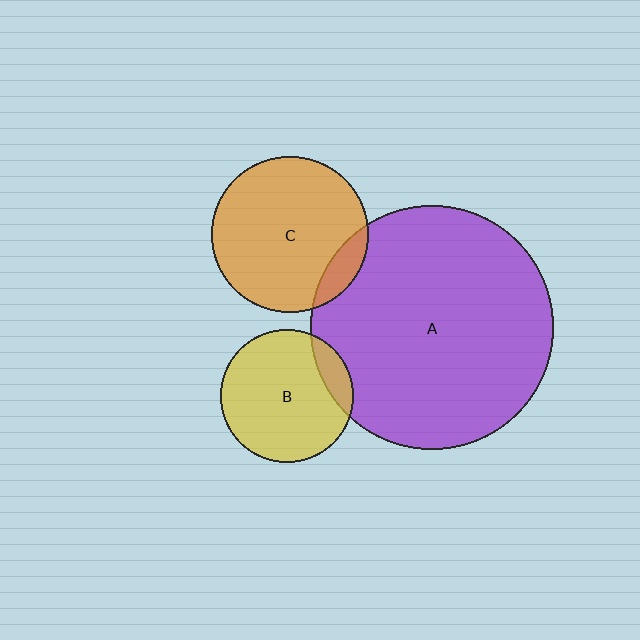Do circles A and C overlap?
Yes.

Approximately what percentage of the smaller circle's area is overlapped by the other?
Approximately 10%.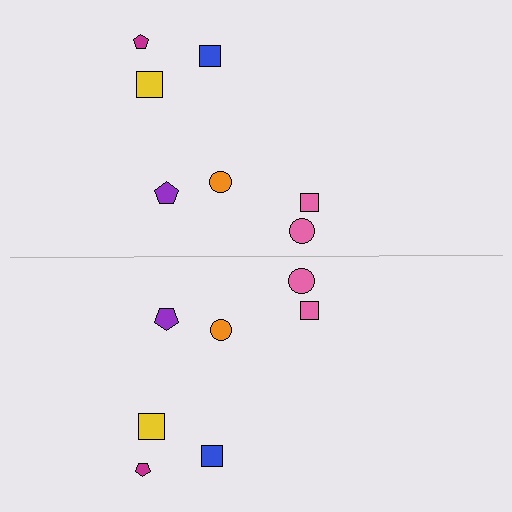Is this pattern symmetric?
Yes, this pattern has bilateral (reflection) symmetry.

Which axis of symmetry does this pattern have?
The pattern has a horizontal axis of symmetry running through the center of the image.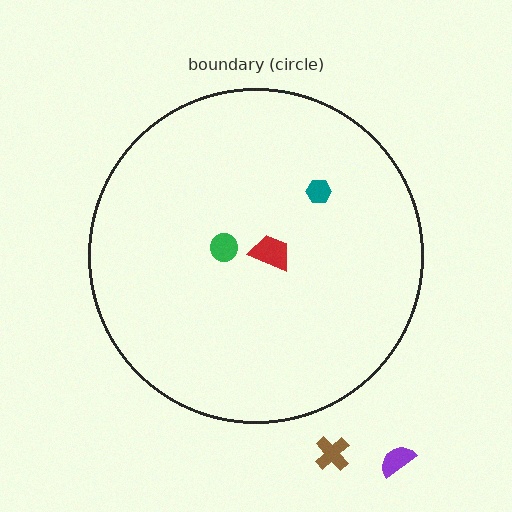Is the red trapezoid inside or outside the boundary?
Inside.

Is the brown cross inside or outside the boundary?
Outside.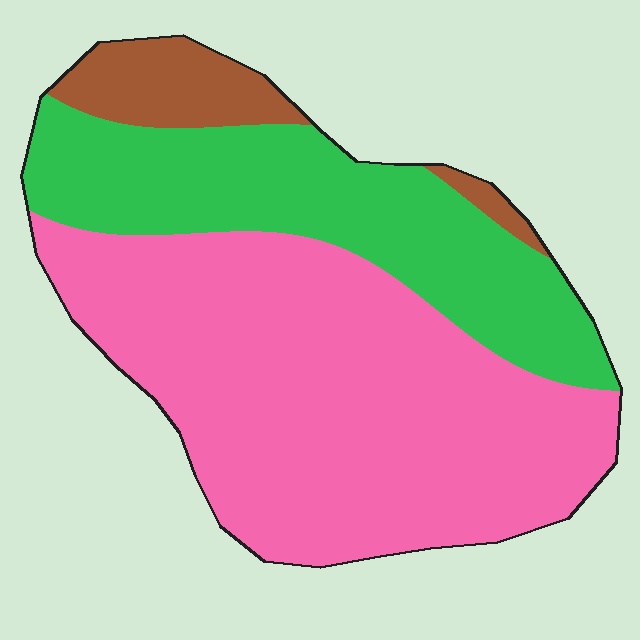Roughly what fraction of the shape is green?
Green takes up between a quarter and a half of the shape.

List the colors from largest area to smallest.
From largest to smallest: pink, green, brown.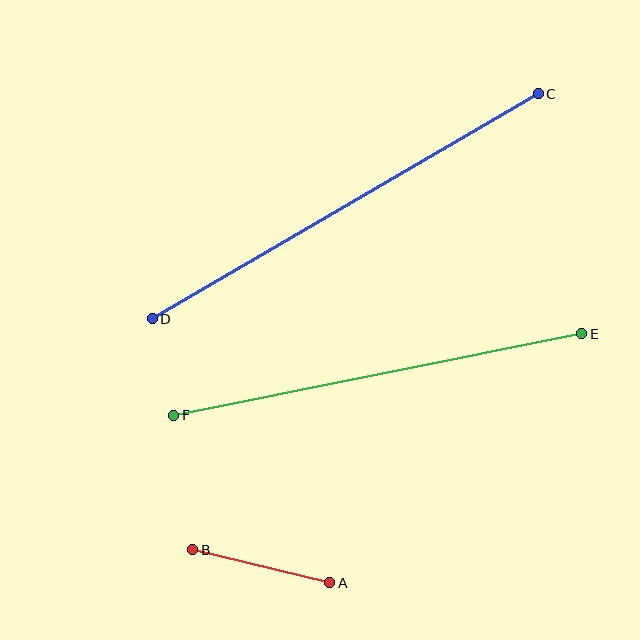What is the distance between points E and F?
The distance is approximately 416 pixels.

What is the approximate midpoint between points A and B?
The midpoint is at approximately (261, 566) pixels.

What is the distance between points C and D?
The distance is approximately 447 pixels.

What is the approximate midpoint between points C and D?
The midpoint is at approximately (345, 206) pixels.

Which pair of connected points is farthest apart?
Points C and D are farthest apart.